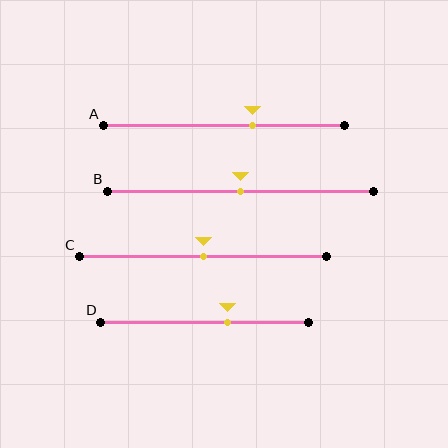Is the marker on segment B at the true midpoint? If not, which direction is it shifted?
Yes, the marker on segment B is at the true midpoint.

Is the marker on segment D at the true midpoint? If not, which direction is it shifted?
No, the marker on segment D is shifted to the right by about 11% of the segment length.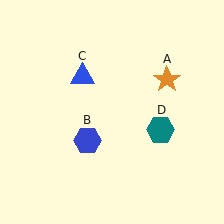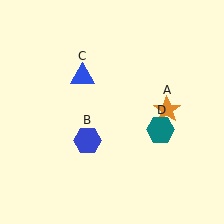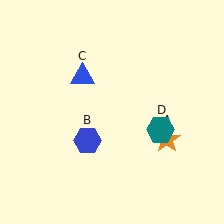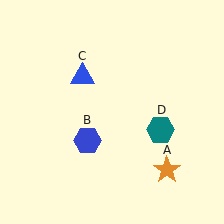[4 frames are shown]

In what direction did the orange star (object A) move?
The orange star (object A) moved down.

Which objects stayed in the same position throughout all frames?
Blue hexagon (object B) and blue triangle (object C) and teal hexagon (object D) remained stationary.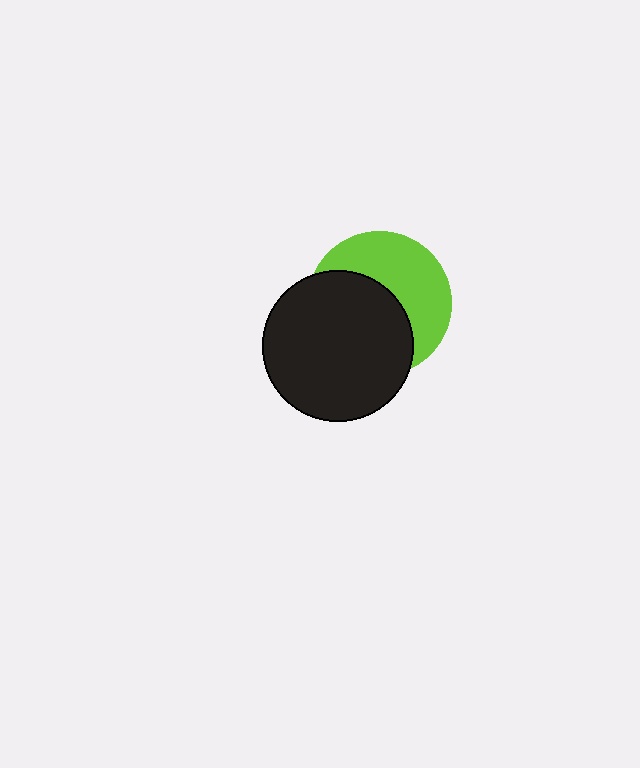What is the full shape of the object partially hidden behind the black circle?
The partially hidden object is a lime circle.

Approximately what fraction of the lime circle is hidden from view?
Roughly 53% of the lime circle is hidden behind the black circle.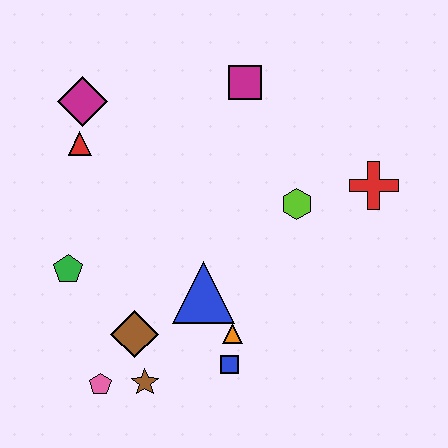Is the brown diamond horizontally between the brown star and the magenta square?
No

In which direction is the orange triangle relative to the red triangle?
The orange triangle is below the red triangle.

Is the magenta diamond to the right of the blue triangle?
No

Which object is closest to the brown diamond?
The brown star is closest to the brown diamond.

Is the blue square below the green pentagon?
Yes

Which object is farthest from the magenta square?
The pink pentagon is farthest from the magenta square.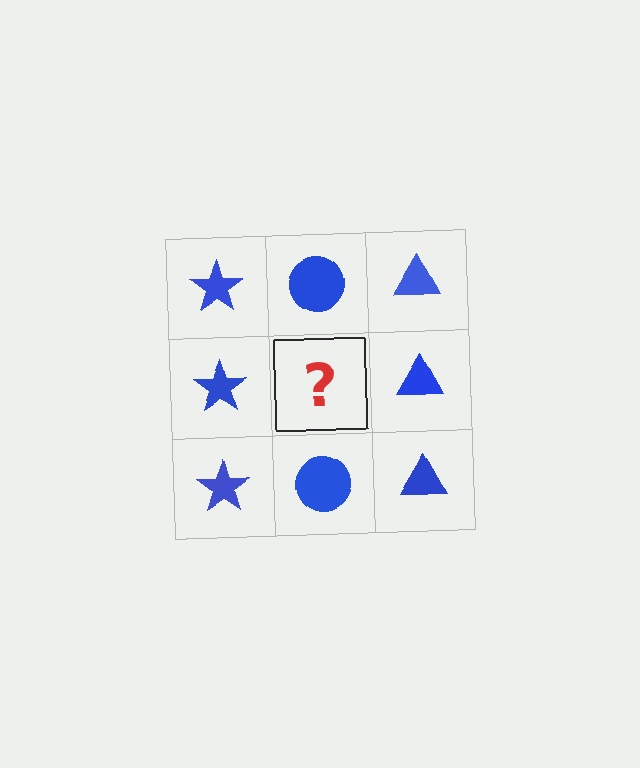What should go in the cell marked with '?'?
The missing cell should contain a blue circle.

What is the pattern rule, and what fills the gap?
The rule is that each column has a consistent shape. The gap should be filled with a blue circle.